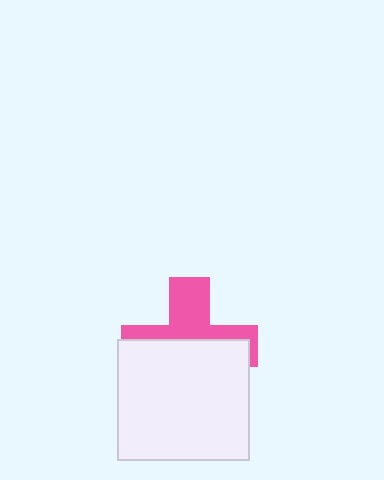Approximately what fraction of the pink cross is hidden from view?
Roughly 57% of the pink cross is hidden behind the white rectangle.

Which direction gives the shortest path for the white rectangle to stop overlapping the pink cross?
Moving down gives the shortest separation.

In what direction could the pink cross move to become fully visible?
The pink cross could move up. That would shift it out from behind the white rectangle entirely.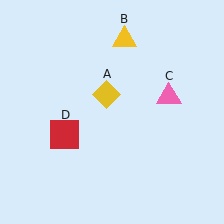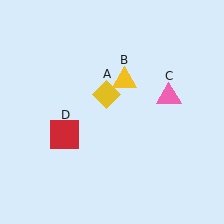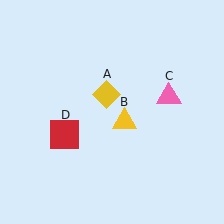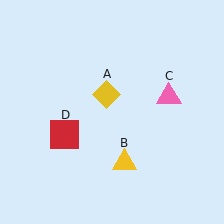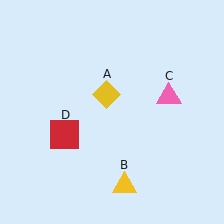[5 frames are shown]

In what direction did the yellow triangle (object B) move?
The yellow triangle (object B) moved down.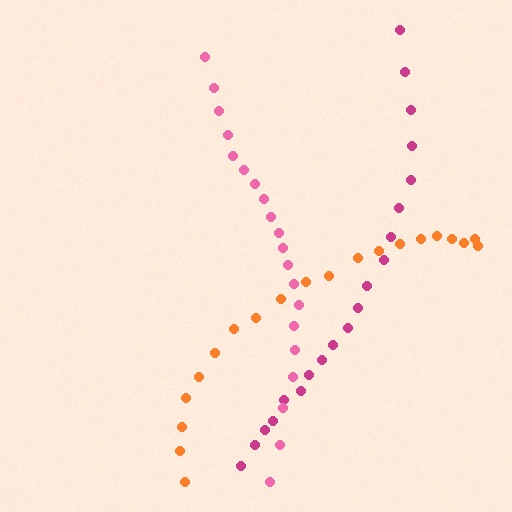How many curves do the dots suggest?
There are 3 distinct paths.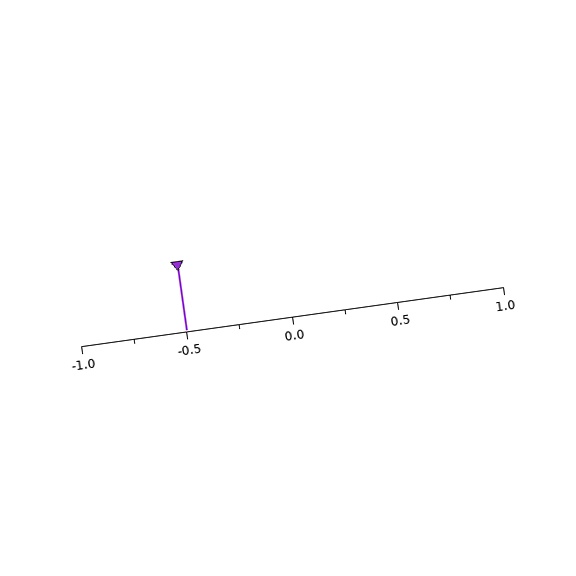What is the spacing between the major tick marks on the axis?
The major ticks are spaced 0.5 apart.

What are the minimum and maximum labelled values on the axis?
The axis runs from -1.0 to 1.0.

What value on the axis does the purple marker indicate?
The marker indicates approximately -0.5.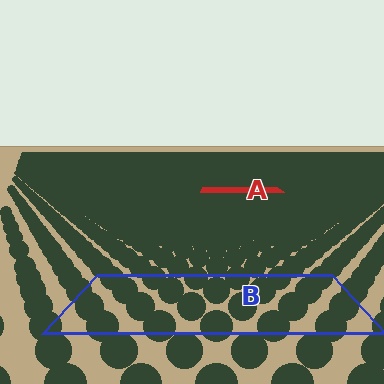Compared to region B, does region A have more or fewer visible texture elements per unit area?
Region A has more texture elements per unit area — they are packed more densely because it is farther away.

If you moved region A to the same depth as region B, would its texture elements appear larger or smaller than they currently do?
They would appear larger. At a closer depth, the same texture elements are projected at a bigger on-screen size.